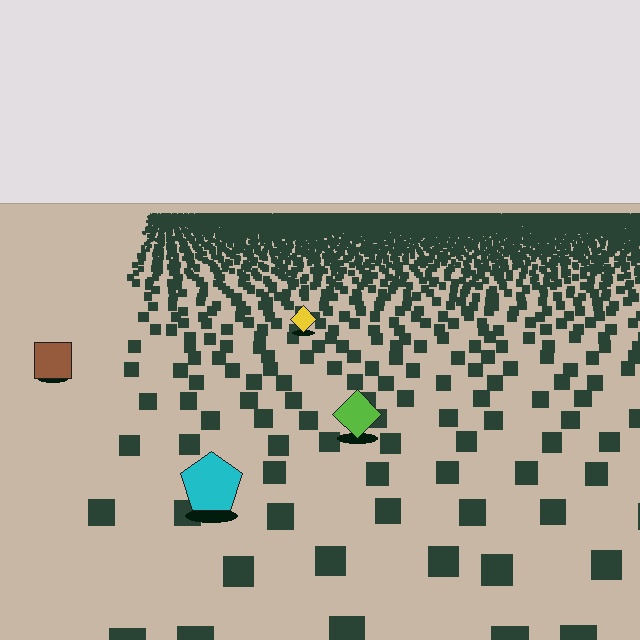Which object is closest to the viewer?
The cyan pentagon is closest. The texture marks near it are larger and more spread out.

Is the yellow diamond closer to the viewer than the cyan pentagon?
No. The cyan pentagon is closer — you can tell from the texture gradient: the ground texture is coarser near it.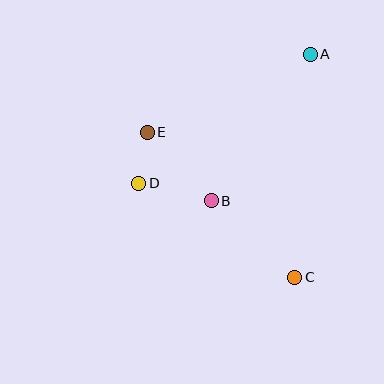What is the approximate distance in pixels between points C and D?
The distance between C and D is approximately 182 pixels.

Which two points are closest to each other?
Points D and E are closest to each other.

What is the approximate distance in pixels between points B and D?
The distance between B and D is approximately 75 pixels.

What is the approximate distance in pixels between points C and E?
The distance between C and E is approximately 207 pixels.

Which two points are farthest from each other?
Points A and C are farthest from each other.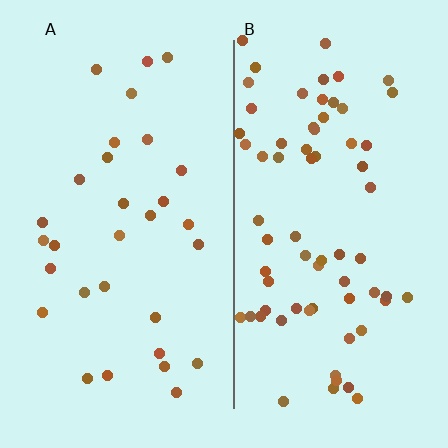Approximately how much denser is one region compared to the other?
Approximately 2.3× — region B over region A.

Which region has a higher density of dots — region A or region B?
B (the right).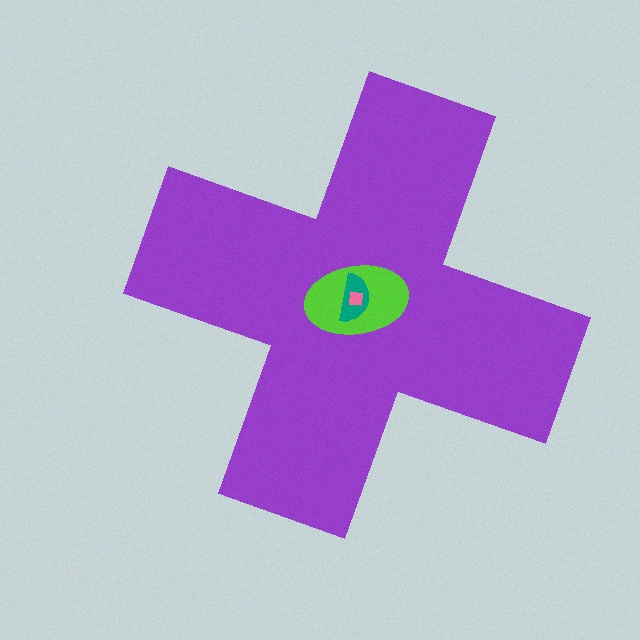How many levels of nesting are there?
4.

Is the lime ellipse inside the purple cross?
Yes.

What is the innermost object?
The pink square.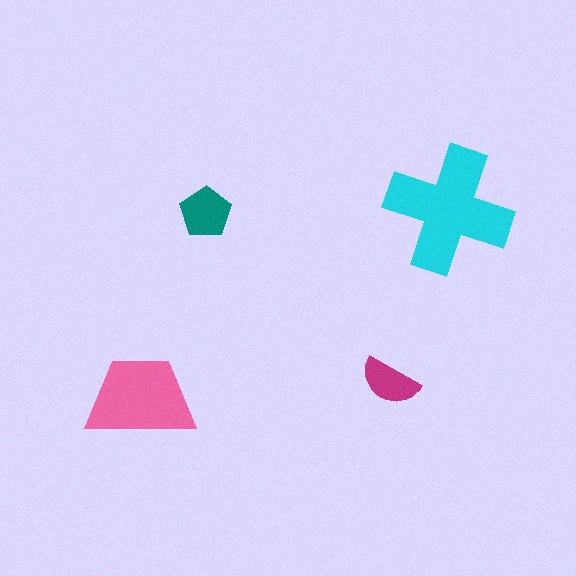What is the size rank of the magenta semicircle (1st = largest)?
4th.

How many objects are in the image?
There are 4 objects in the image.